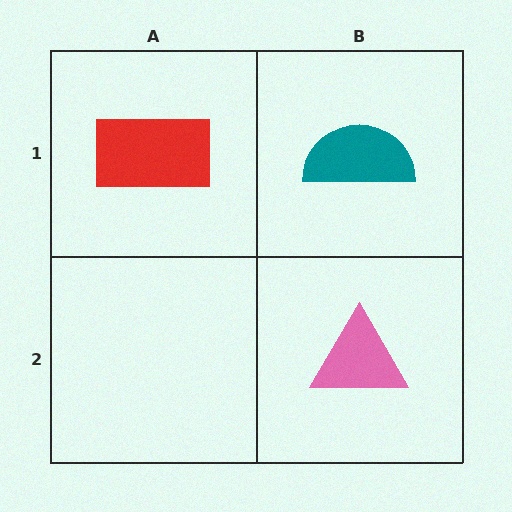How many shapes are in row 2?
1 shape.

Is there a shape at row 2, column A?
No, that cell is empty.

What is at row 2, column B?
A pink triangle.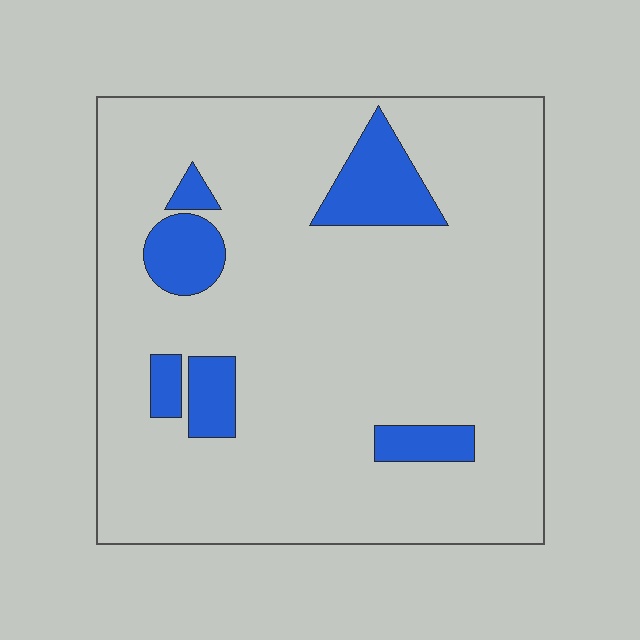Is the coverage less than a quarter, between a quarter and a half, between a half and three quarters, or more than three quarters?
Less than a quarter.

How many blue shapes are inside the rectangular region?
6.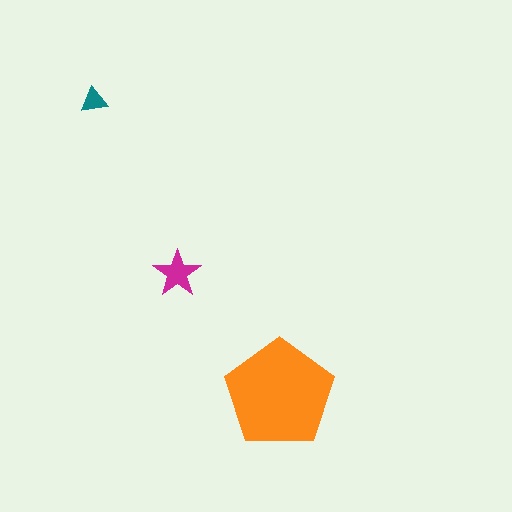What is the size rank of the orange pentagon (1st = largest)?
1st.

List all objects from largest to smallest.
The orange pentagon, the magenta star, the teal triangle.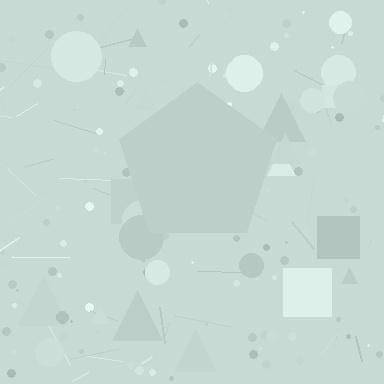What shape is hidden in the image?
A pentagon is hidden in the image.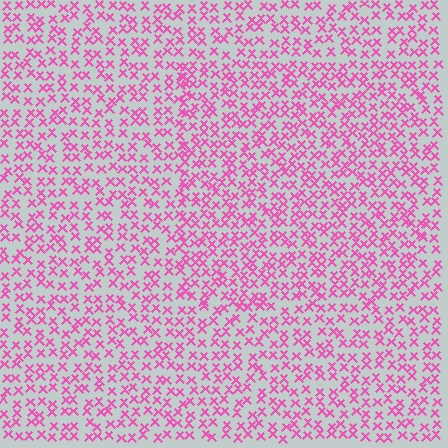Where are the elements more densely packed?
The elements are more densely packed inside the rectangle boundary.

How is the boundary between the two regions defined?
The boundary is defined by a change in element density (approximately 1.4x ratio). All elements are the same color, size, and shape.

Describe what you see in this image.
The image contains small pink elements arranged at two different densities. A rectangle-shaped region is visible where the elements are more densely packed than the surrounding area.